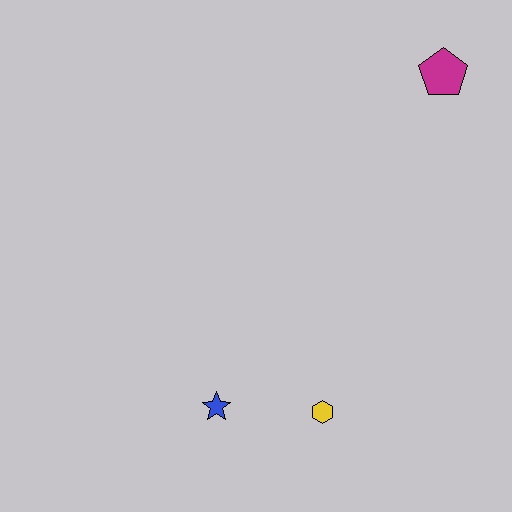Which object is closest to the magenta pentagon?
The yellow hexagon is closest to the magenta pentagon.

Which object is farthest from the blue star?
The magenta pentagon is farthest from the blue star.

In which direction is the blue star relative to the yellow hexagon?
The blue star is to the left of the yellow hexagon.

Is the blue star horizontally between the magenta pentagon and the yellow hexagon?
No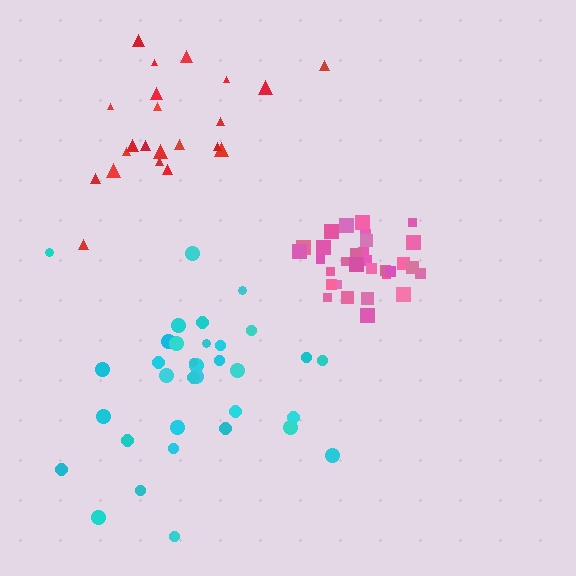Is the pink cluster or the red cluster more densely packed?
Pink.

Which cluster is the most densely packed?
Pink.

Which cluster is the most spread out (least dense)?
Red.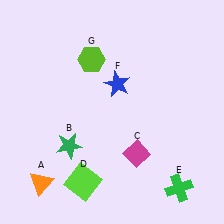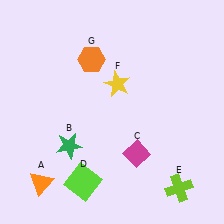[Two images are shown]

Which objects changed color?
E changed from green to lime. F changed from blue to yellow. G changed from lime to orange.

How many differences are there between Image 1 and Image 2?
There are 3 differences between the two images.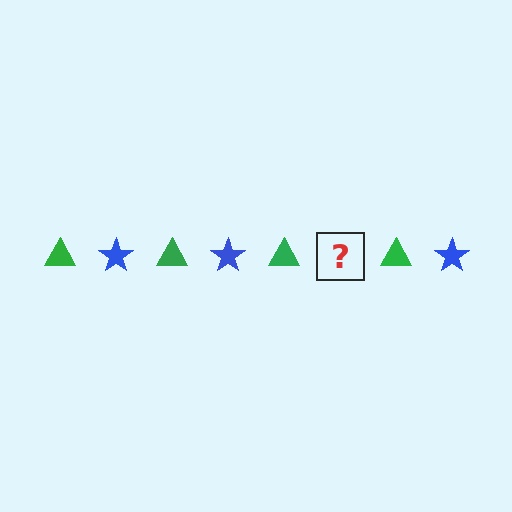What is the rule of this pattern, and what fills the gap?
The rule is that the pattern alternates between green triangle and blue star. The gap should be filled with a blue star.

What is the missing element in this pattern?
The missing element is a blue star.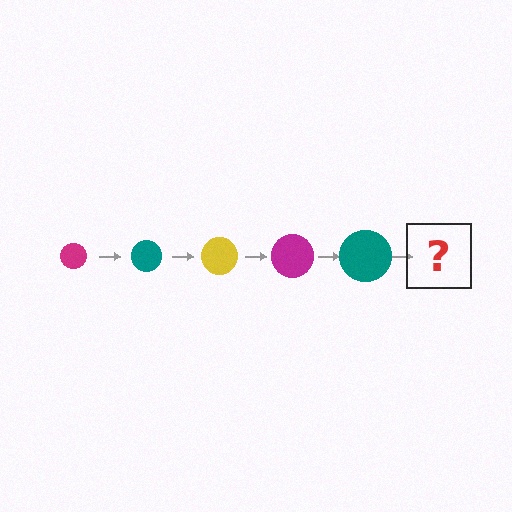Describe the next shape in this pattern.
It should be a yellow circle, larger than the previous one.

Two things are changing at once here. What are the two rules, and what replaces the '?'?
The two rules are that the circle grows larger each step and the color cycles through magenta, teal, and yellow. The '?' should be a yellow circle, larger than the previous one.